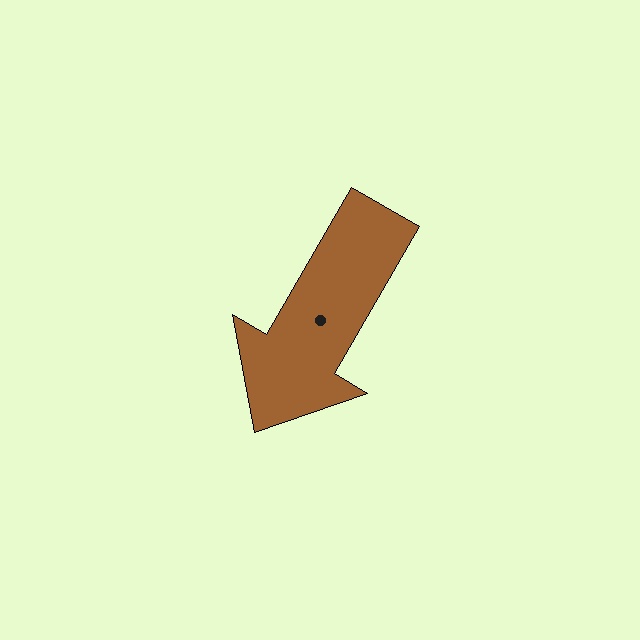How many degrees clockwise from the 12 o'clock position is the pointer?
Approximately 210 degrees.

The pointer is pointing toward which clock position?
Roughly 7 o'clock.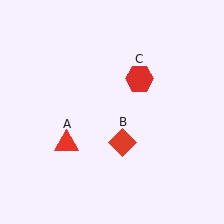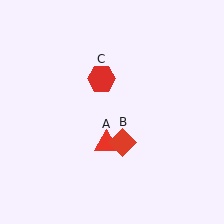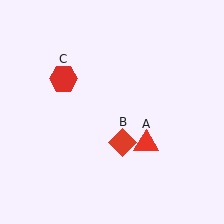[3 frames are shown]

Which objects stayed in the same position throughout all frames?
Red diamond (object B) remained stationary.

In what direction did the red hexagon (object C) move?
The red hexagon (object C) moved left.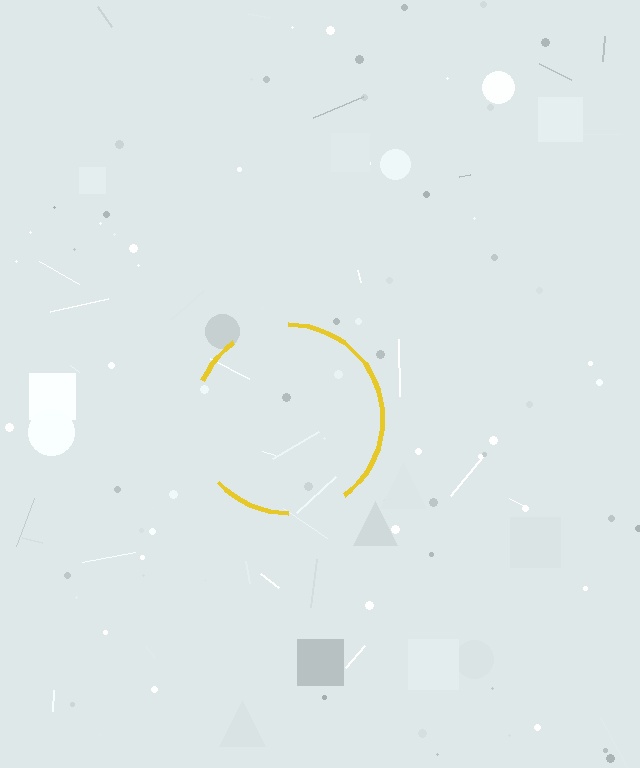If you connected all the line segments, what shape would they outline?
They would outline a circle.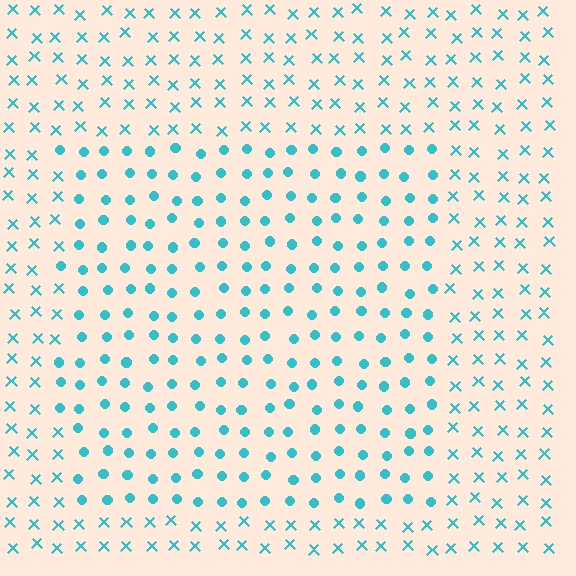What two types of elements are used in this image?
The image uses circles inside the rectangle region and X marks outside it.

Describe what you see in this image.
The image is filled with small cyan elements arranged in a uniform grid. A rectangle-shaped region contains circles, while the surrounding area contains X marks. The boundary is defined purely by the change in element shape.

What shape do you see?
I see a rectangle.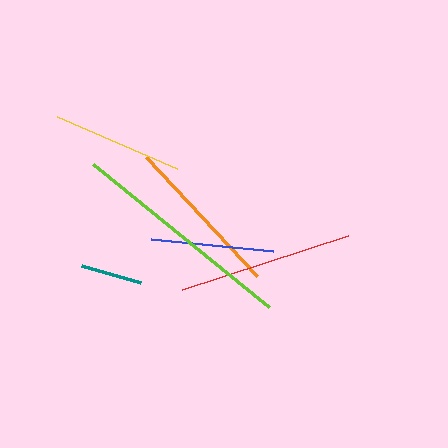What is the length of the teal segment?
The teal segment is approximately 61 pixels long.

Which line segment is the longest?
The lime line is the longest at approximately 226 pixels.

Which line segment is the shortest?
The teal line is the shortest at approximately 61 pixels.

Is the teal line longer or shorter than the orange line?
The orange line is longer than the teal line.